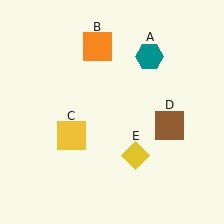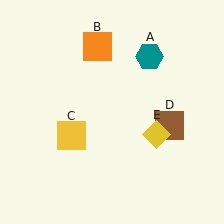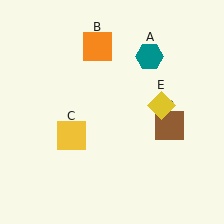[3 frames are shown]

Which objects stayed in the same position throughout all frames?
Teal hexagon (object A) and orange square (object B) and yellow square (object C) and brown square (object D) remained stationary.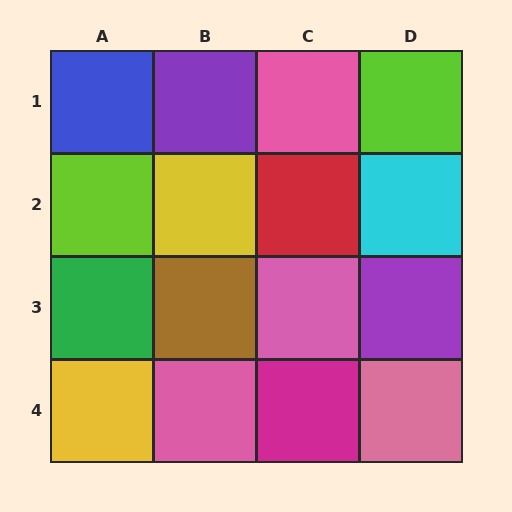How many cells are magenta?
1 cell is magenta.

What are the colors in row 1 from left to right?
Blue, purple, pink, lime.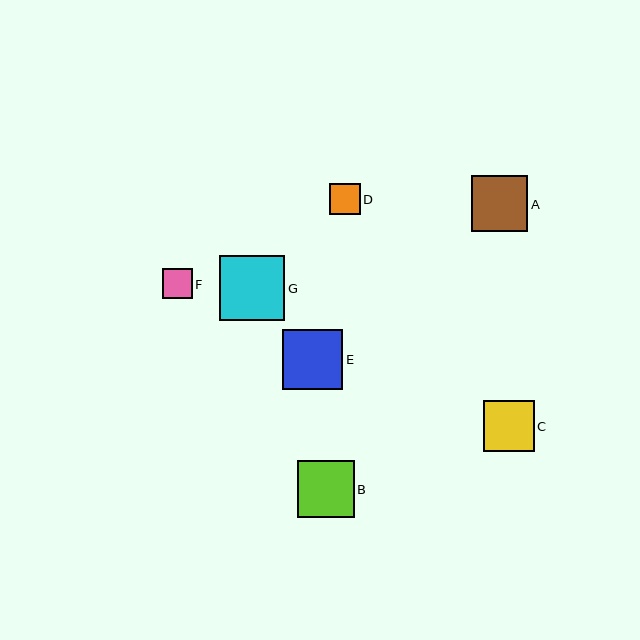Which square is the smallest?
Square F is the smallest with a size of approximately 30 pixels.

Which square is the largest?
Square G is the largest with a size of approximately 65 pixels.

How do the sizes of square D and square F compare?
Square D and square F are approximately the same size.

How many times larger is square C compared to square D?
Square C is approximately 1.7 times the size of square D.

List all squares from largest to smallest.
From largest to smallest: G, E, B, A, C, D, F.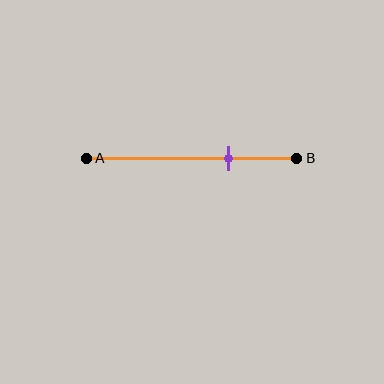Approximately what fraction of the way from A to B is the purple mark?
The purple mark is approximately 70% of the way from A to B.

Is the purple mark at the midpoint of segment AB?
No, the mark is at about 70% from A, not at the 50% midpoint.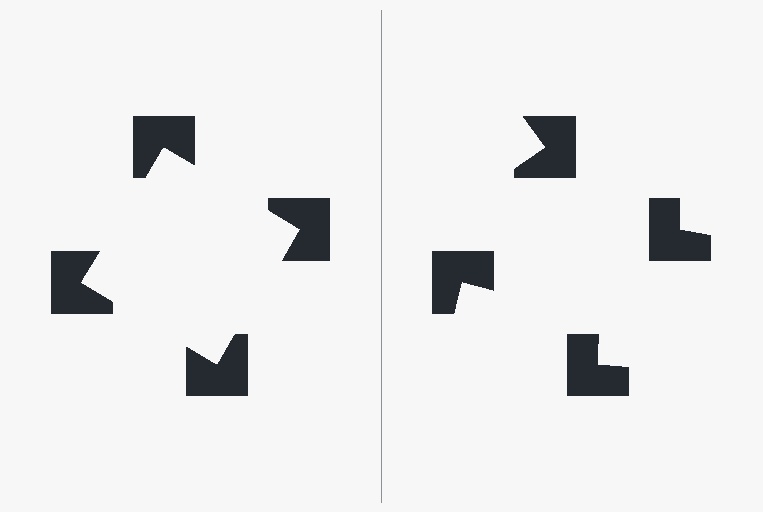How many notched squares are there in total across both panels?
8 — 4 on each side.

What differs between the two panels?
The notched squares are positioned identically on both sides; only the wedge orientations differ. On the left they align to a square; on the right they are misaligned.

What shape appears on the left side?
An illusory square.